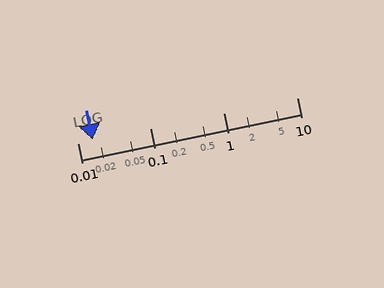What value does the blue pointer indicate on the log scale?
The pointer indicates approximately 0.016.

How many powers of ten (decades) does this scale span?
The scale spans 3 decades, from 0.01 to 10.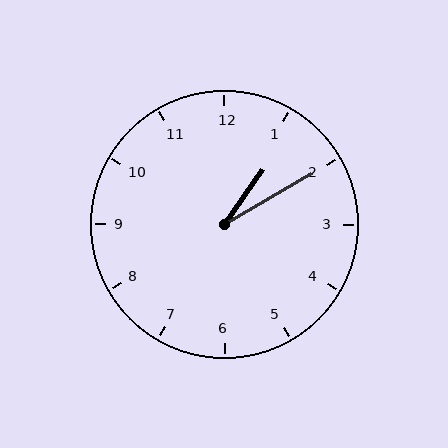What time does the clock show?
1:10.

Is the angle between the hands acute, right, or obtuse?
It is acute.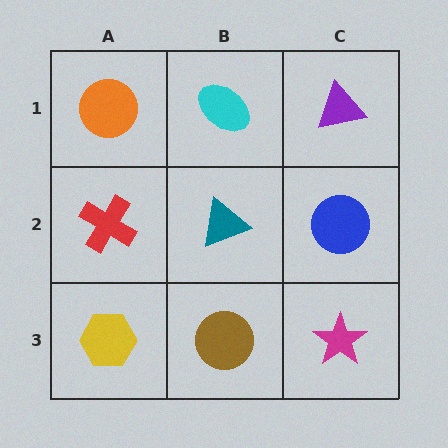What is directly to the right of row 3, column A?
A brown circle.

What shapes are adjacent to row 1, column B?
A teal triangle (row 2, column B), an orange circle (row 1, column A), a purple triangle (row 1, column C).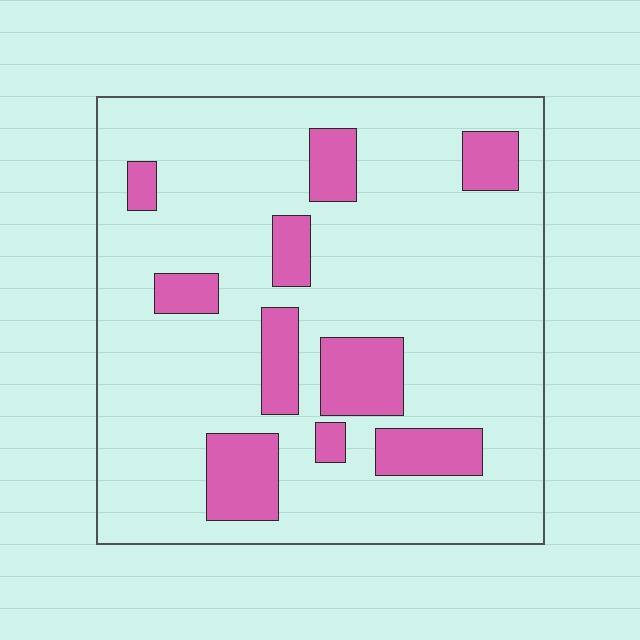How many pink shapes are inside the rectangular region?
10.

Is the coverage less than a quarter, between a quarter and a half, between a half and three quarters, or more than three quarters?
Less than a quarter.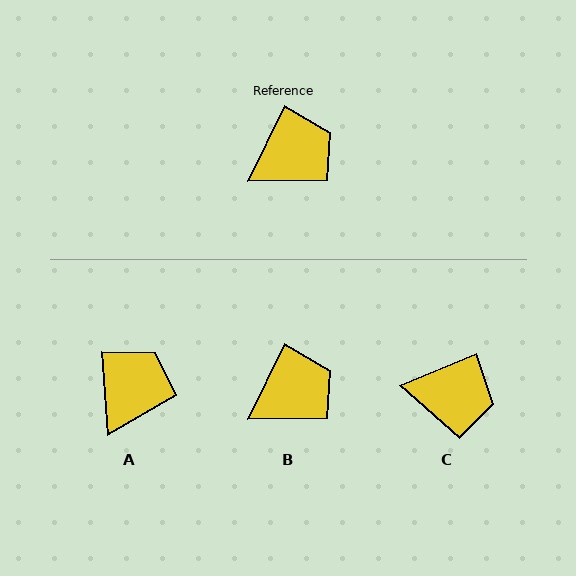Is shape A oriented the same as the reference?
No, it is off by about 29 degrees.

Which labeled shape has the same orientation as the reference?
B.